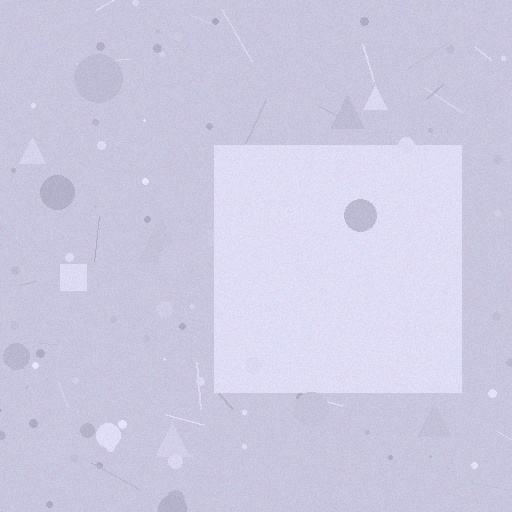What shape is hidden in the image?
A square is hidden in the image.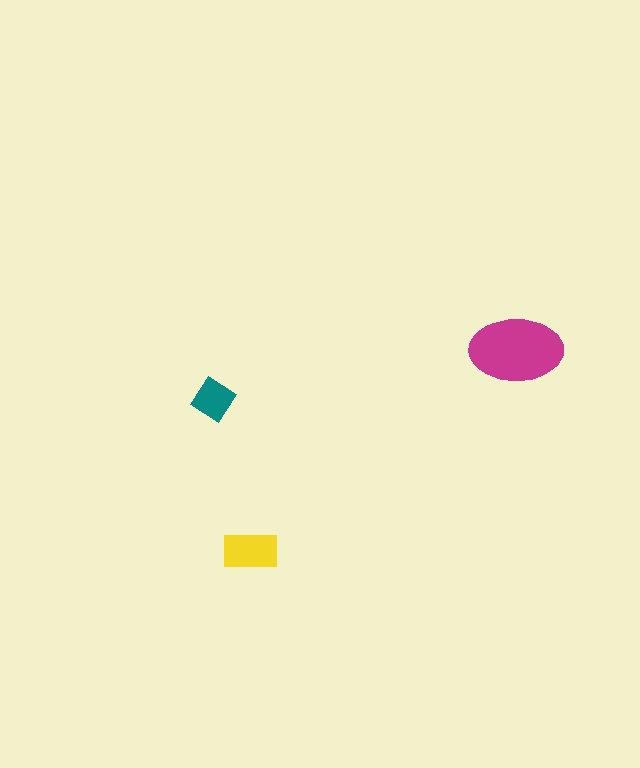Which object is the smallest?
The teal diamond.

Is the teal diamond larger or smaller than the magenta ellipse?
Smaller.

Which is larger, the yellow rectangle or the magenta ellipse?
The magenta ellipse.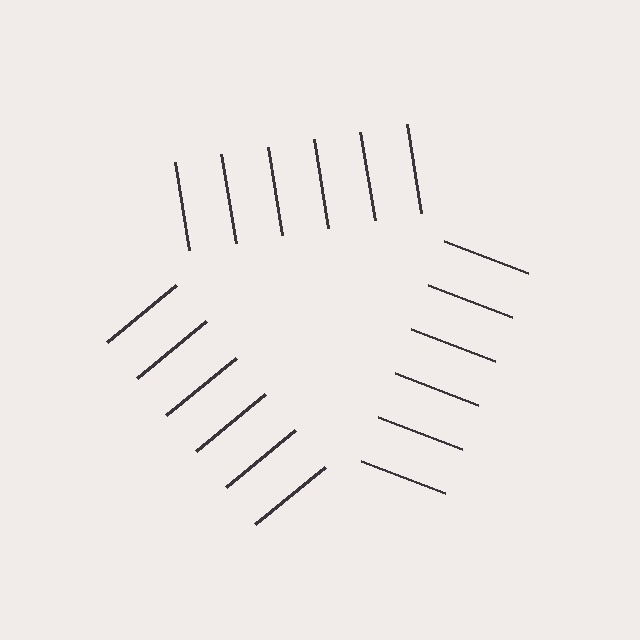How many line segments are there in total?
18 — 6 along each of the 3 edges.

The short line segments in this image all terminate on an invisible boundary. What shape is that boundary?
An illusory triangle — the line segments terminate on its edges but no continuous stroke is drawn.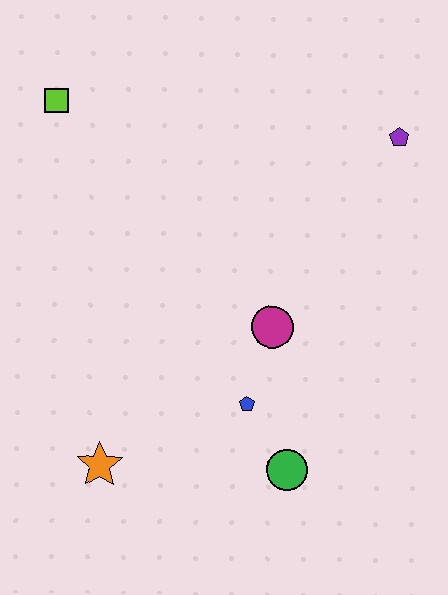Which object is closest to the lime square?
The magenta circle is closest to the lime square.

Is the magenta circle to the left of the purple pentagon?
Yes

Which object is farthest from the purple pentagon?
The orange star is farthest from the purple pentagon.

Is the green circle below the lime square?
Yes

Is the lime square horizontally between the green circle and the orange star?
No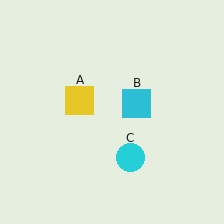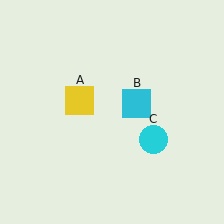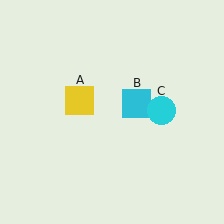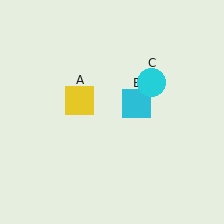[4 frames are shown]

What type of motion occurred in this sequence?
The cyan circle (object C) rotated counterclockwise around the center of the scene.